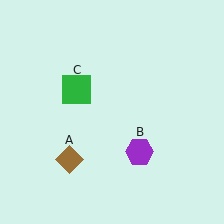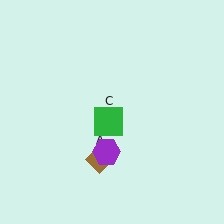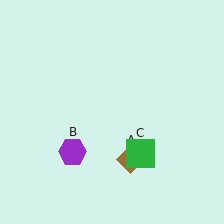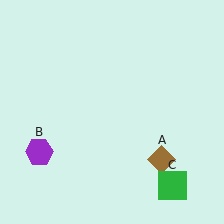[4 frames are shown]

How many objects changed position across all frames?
3 objects changed position: brown diamond (object A), purple hexagon (object B), green square (object C).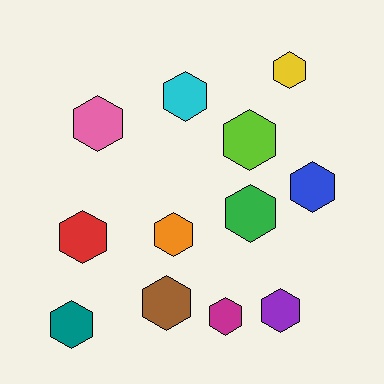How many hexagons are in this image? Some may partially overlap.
There are 12 hexagons.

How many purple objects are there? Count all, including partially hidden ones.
There is 1 purple object.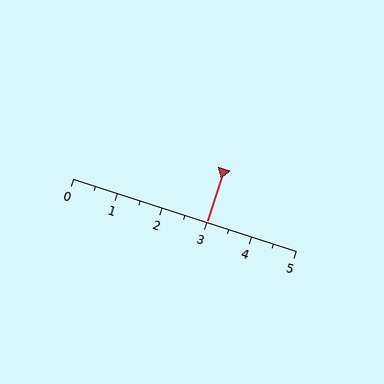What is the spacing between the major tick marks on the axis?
The major ticks are spaced 1 apart.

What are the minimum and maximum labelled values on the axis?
The axis runs from 0 to 5.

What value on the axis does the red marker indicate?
The marker indicates approximately 3.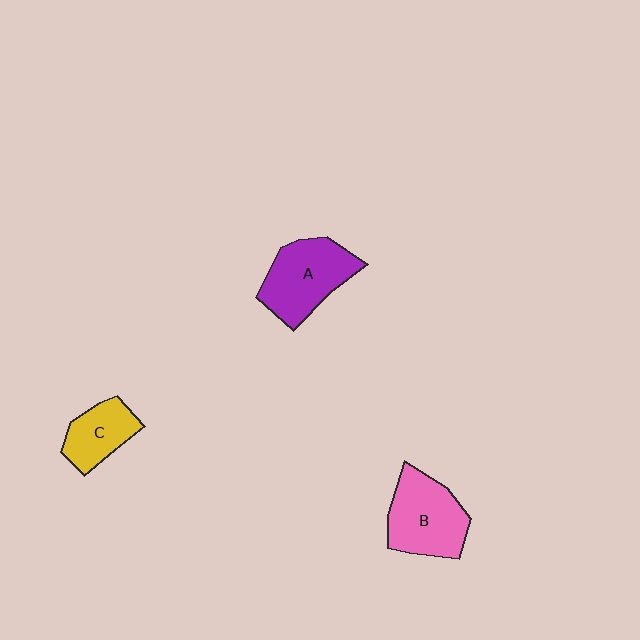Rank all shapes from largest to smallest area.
From largest to smallest: A (purple), B (pink), C (yellow).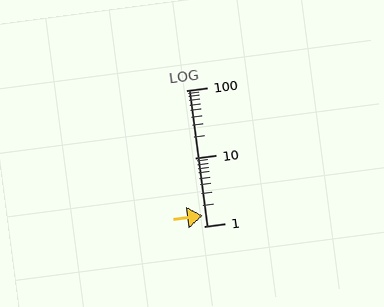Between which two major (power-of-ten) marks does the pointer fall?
The pointer is between 1 and 10.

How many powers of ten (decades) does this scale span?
The scale spans 2 decades, from 1 to 100.